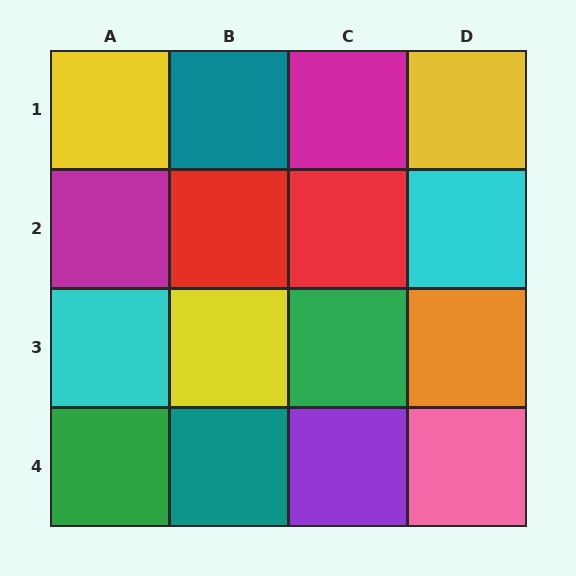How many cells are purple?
1 cell is purple.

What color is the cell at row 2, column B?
Red.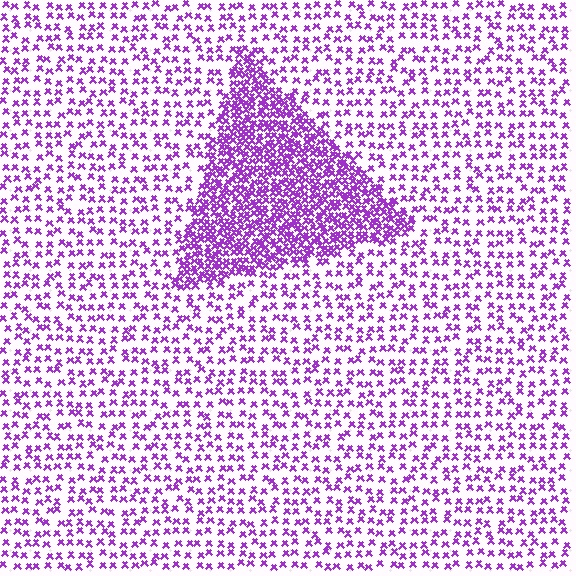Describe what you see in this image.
The image contains small purple elements arranged at two different densities. A triangle-shaped region is visible where the elements are more densely packed than the surrounding area.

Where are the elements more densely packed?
The elements are more densely packed inside the triangle boundary.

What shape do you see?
I see a triangle.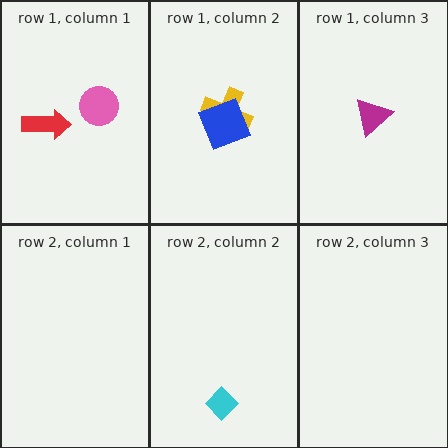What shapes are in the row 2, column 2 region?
The cyan diamond.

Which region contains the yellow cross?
The row 1, column 2 region.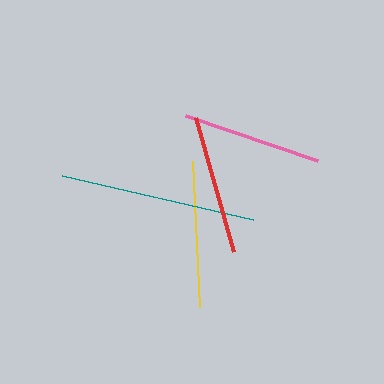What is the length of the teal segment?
The teal segment is approximately 197 pixels long.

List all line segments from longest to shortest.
From longest to shortest: teal, yellow, pink, red.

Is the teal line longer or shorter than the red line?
The teal line is longer than the red line.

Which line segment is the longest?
The teal line is the longest at approximately 197 pixels.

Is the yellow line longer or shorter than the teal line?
The teal line is longer than the yellow line.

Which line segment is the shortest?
The red line is the shortest at approximately 140 pixels.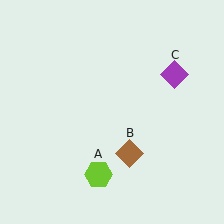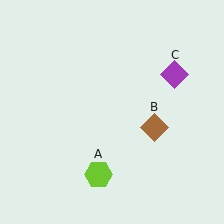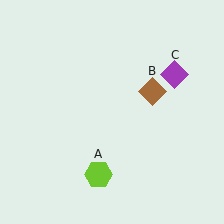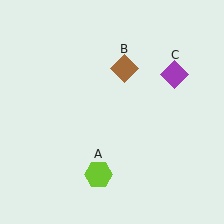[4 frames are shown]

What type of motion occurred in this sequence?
The brown diamond (object B) rotated counterclockwise around the center of the scene.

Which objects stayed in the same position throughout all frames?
Lime hexagon (object A) and purple diamond (object C) remained stationary.